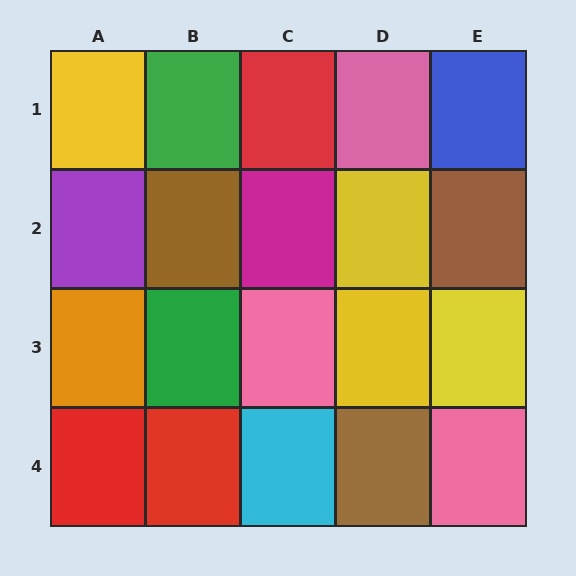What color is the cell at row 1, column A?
Yellow.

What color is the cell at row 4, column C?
Cyan.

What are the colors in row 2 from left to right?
Purple, brown, magenta, yellow, brown.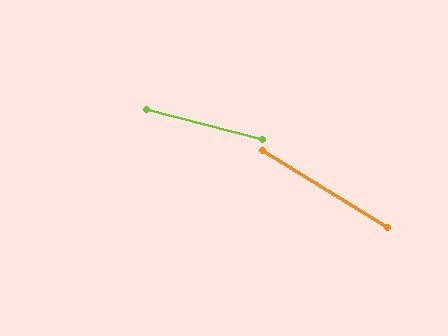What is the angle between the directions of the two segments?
Approximately 17 degrees.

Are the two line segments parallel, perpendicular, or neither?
Neither parallel nor perpendicular — they differ by about 17°.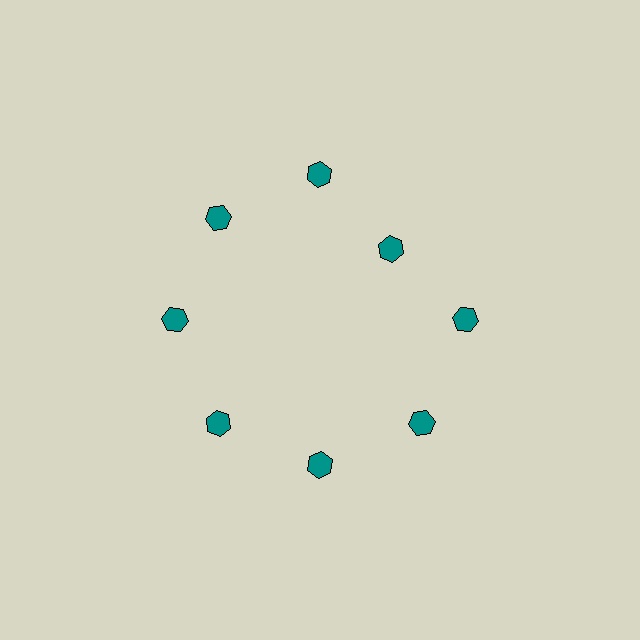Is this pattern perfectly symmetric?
No. The 8 teal hexagons are arranged in a ring, but one element near the 2 o'clock position is pulled inward toward the center, breaking the 8-fold rotational symmetry.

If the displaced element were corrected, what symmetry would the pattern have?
It would have 8-fold rotational symmetry — the pattern would map onto itself every 45 degrees.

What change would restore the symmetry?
The symmetry would be restored by moving it outward, back onto the ring so that all 8 hexagons sit at equal angles and equal distance from the center.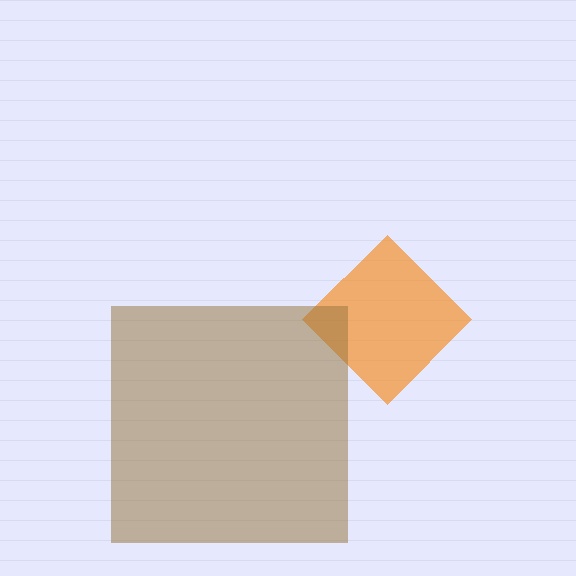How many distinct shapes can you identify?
There are 2 distinct shapes: an orange diamond, a brown square.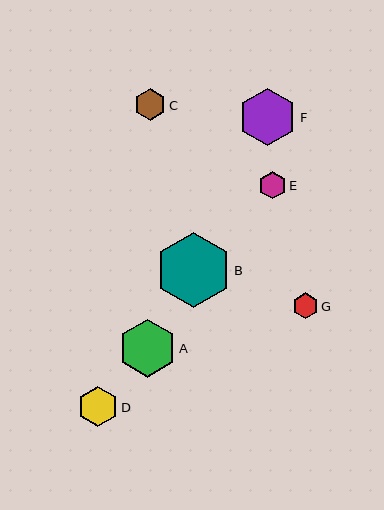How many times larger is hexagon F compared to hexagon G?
Hexagon F is approximately 2.2 times the size of hexagon G.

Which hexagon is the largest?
Hexagon B is the largest with a size of approximately 75 pixels.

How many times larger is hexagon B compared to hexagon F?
Hexagon B is approximately 1.3 times the size of hexagon F.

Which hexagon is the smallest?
Hexagon G is the smallest with a size of approximately 26 pixels.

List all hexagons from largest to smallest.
From largest to smallest: B, A, F, D, C, E, G.